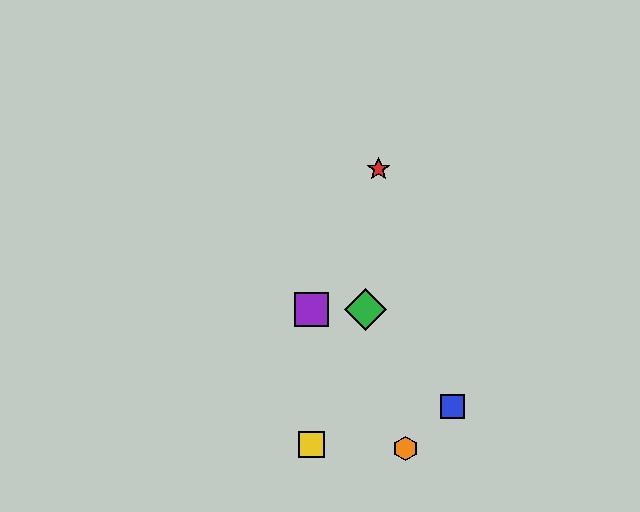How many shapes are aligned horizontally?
2 shapes (the green diamond, the purple square) are aligned horizontally.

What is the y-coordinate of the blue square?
The blue square is at y≈407.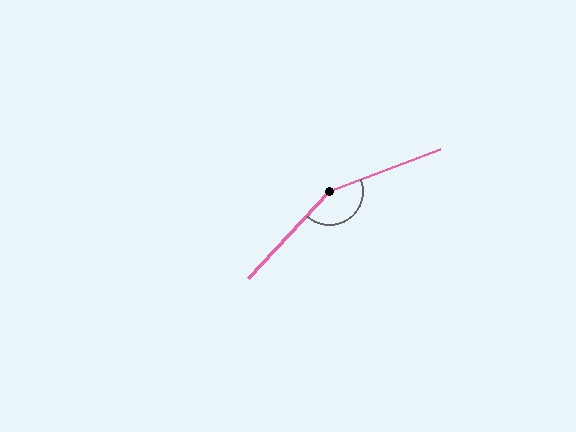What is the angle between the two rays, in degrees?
Approximately 154 degrees.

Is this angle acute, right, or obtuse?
It is obtuse.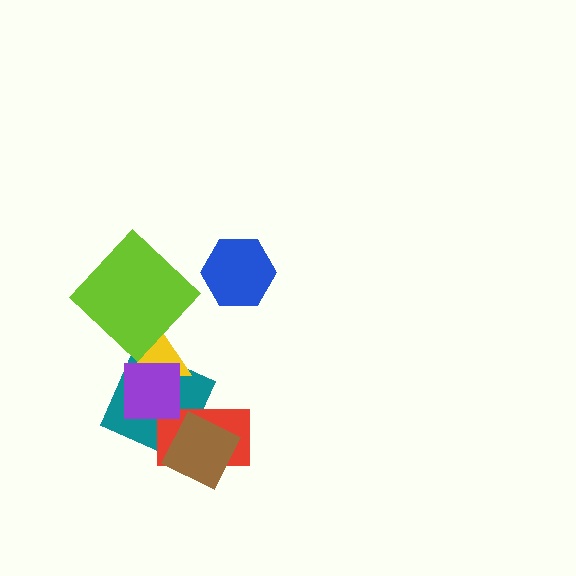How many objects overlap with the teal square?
4 objects overlap with the teal square.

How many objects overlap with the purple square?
2 objects overlap with the purple square.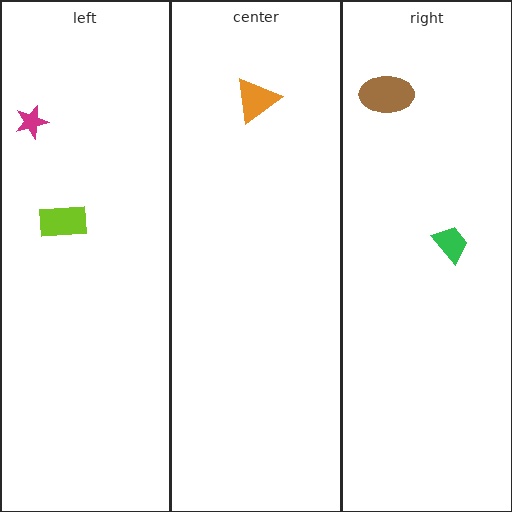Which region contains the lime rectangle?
The left region.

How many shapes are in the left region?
2.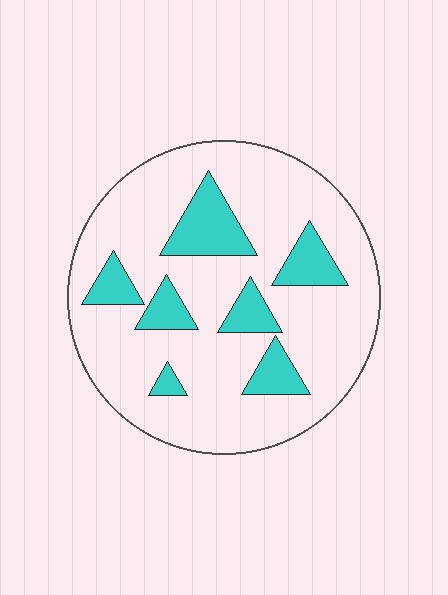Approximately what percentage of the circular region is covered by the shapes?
Approximately 20%.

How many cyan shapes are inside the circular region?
7.